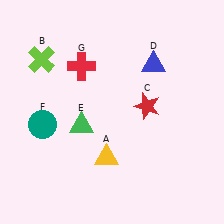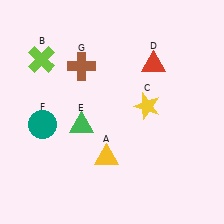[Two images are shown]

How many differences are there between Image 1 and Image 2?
There are 3 differences between the two images.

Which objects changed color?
C changed from red to yellow. D changed from blue to red. G changed from red to brown.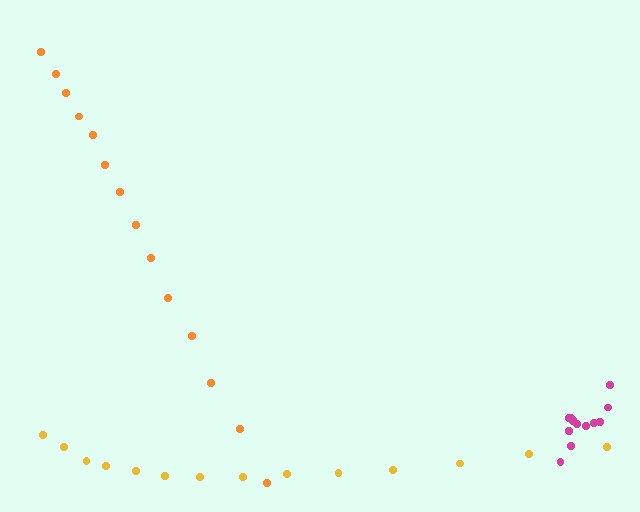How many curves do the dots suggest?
There are 3 distinct paths.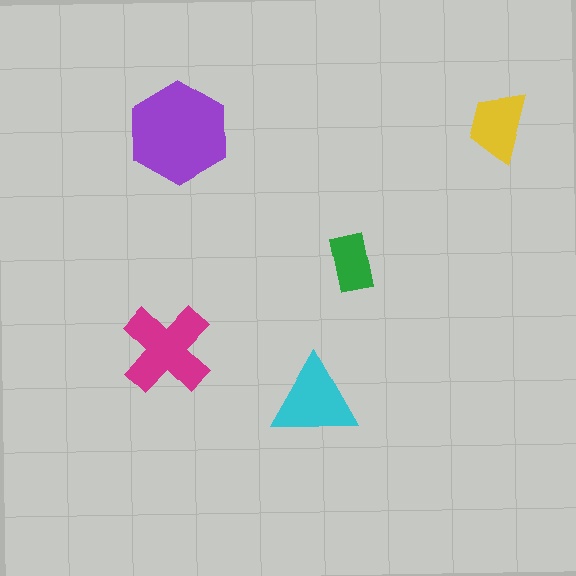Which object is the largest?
The purple hexagon.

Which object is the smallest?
The green rectangle.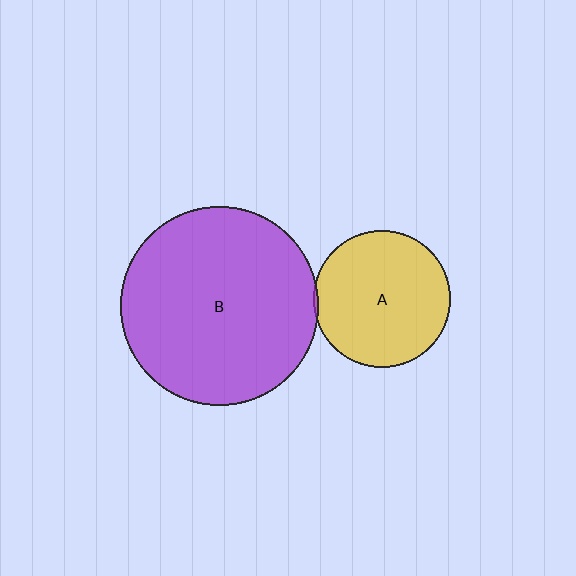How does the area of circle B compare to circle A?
Approximately 2.1 times.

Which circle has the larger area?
Circle B (purple).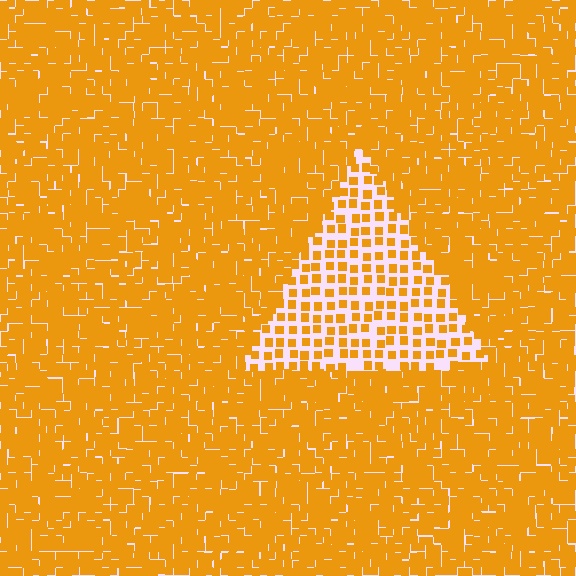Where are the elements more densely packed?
The elements are more densely packed outside the triangle boundary.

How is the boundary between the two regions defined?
The boundary is defined by a change in element density (approximately 2.5x ratio). All elements are the same color, size, and shape.